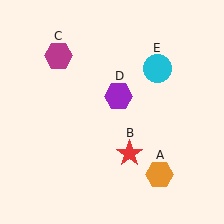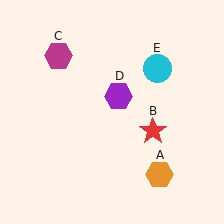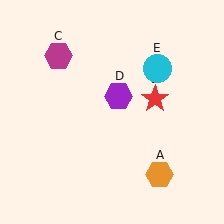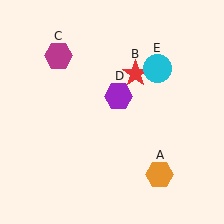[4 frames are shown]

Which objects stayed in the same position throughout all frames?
Orange hexagon (object A) and magenta hexagon (object C) and purple hexagon (object D) and cyan circle (object E) remained stationary.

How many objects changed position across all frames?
1 object changed position: red star (object B).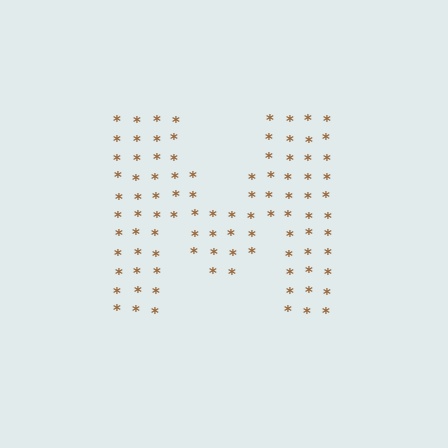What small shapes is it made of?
It is made of small asterisks.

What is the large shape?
The large shape is the letter M.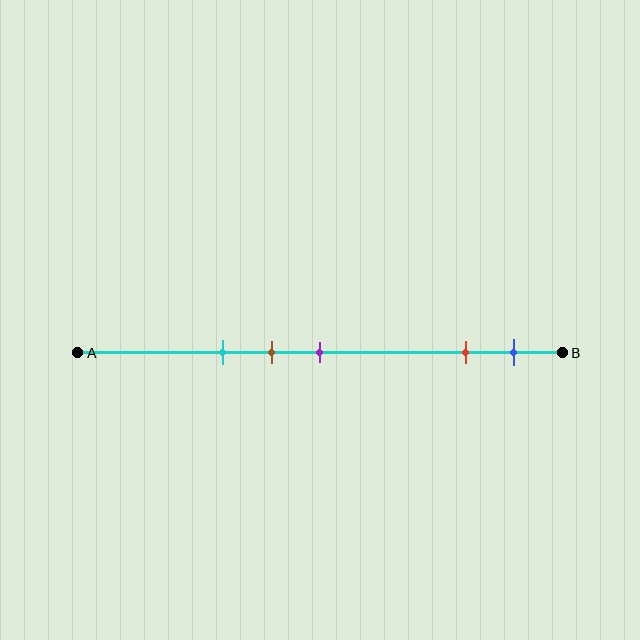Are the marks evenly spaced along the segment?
No, the marks are not evenly spaced.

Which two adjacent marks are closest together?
The brown and purple marks are the closest adjacent pair.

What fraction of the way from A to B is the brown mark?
The brown mark is approximately 40% (0.4) of the way from A to B.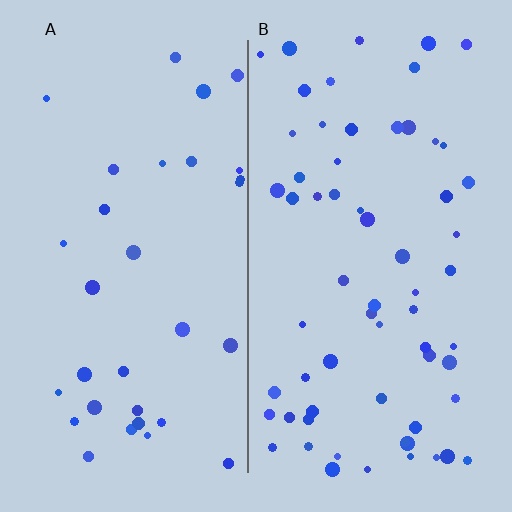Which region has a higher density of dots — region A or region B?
B (the right).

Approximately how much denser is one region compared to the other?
Approximately 2.0× — region B over region A.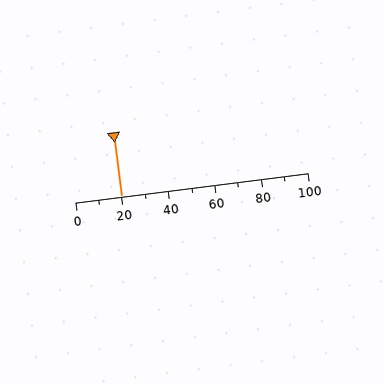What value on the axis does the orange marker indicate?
The marker indicates approximately 20.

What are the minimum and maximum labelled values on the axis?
The axis runs from 0 to 100.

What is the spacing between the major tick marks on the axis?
The major ticks are spaced 20 apart.